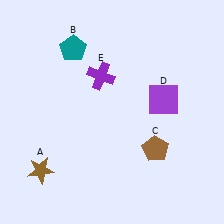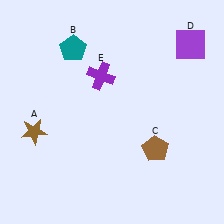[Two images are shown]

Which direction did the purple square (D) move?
The purple square (D) moved up.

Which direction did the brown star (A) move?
The brown star (A) moved up.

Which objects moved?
The objects that moved are: the brown star (A), the purple square (D).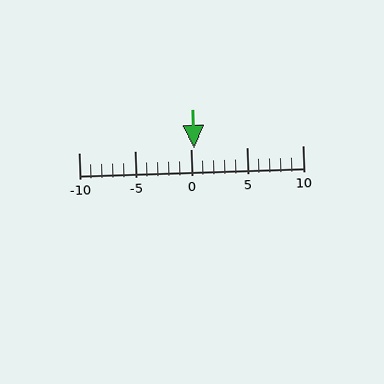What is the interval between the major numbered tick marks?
The major tick marks are spaced 5 units apart.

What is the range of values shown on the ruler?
The ruler shows values from -10 to 10.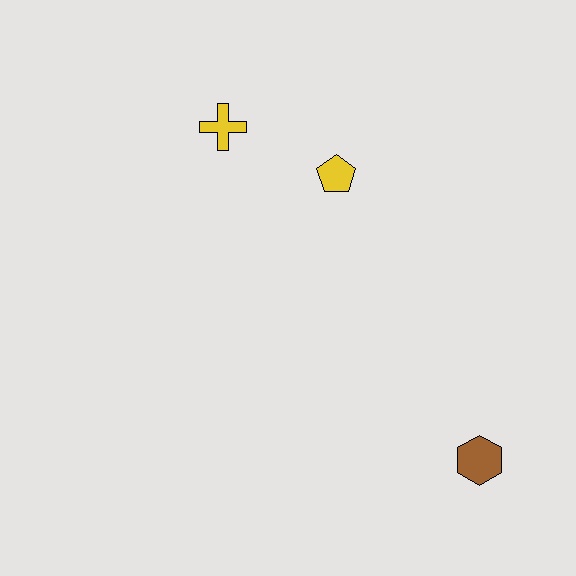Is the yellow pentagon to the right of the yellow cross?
Yes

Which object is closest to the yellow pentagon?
The yellow cross is closest to the yellow pentagon.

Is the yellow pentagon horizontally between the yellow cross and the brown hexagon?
Yes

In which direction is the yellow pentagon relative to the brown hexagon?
The yellow pentagon is above the brown hexagon.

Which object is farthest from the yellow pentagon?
The brown hexagon is farthest from the yellow pentagon.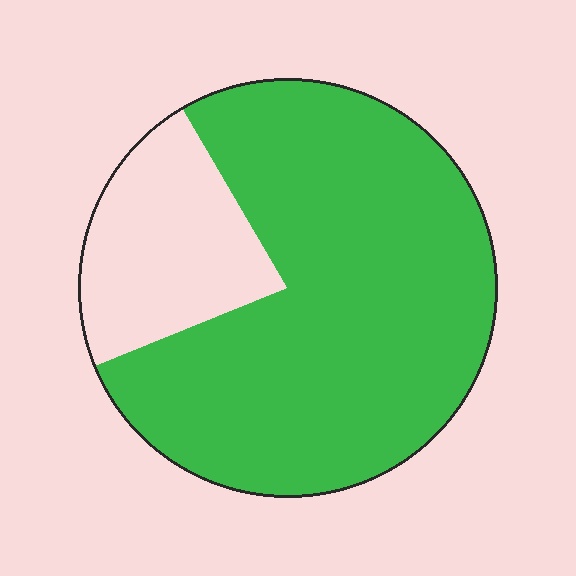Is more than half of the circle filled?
Yes.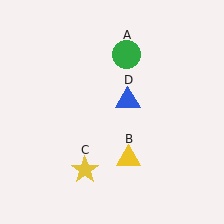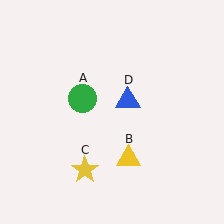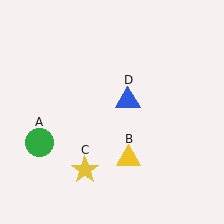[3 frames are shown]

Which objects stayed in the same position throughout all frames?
Yellow triangle (object B) and yellow star (object C) and blue triangle (object D) remained stationary.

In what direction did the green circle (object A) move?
The green circle (object A) moved down and to the left.